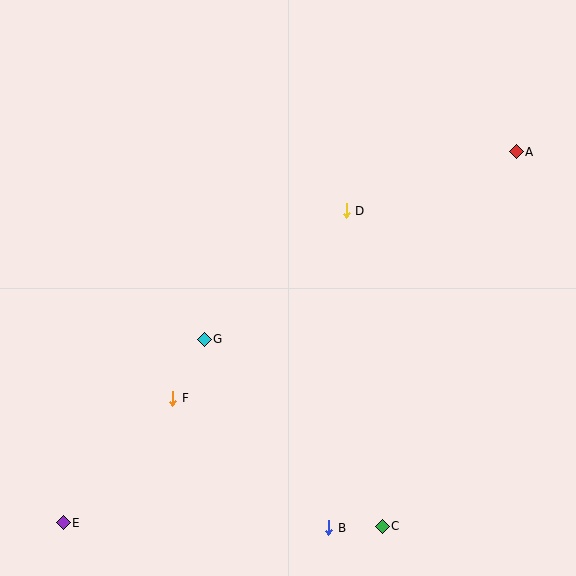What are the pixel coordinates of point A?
Point A is at (516, 152).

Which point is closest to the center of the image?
Point D at (346, 211) is closest to the center.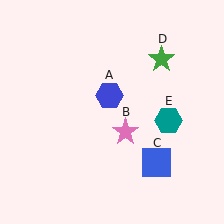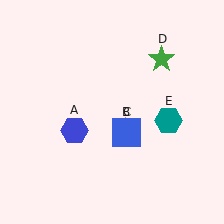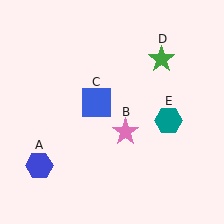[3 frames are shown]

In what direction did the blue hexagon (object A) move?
The blue hexagon (object A) moved down and to the left.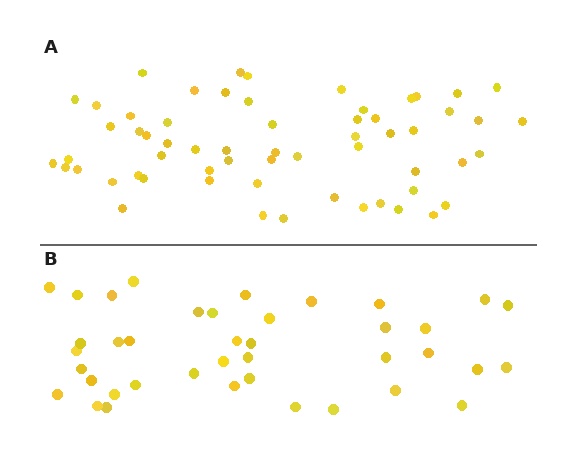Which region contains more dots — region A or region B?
Region A (the top region) has more dots.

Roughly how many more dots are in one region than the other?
Region A has approximately 20 more dots than region B.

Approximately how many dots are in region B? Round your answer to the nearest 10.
About 40 dots.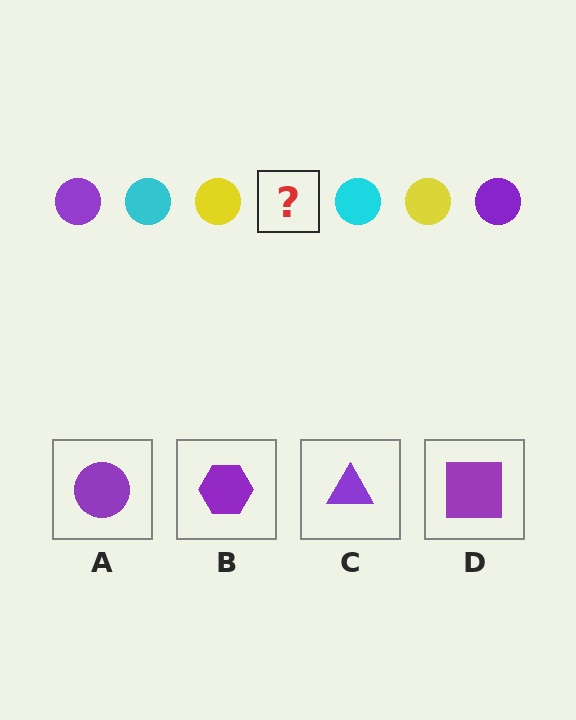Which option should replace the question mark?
Option A.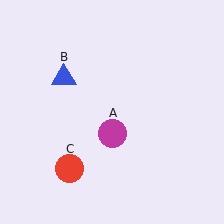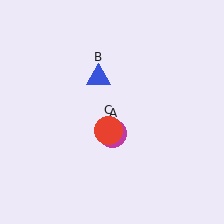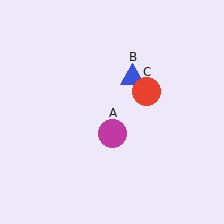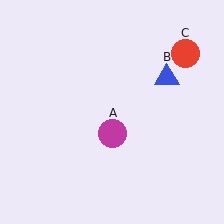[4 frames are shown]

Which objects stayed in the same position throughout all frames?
Magenta circle (object A) remained stationary.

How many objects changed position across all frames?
2 objects changed position: blue triangle (object B), red circle (object C).